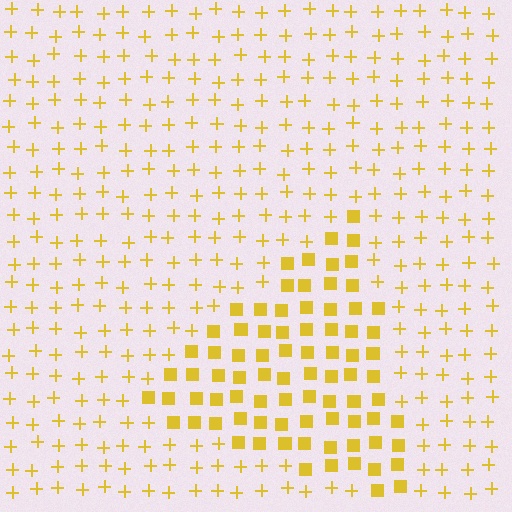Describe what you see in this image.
The image is filled with small yellow elements arranged in a uniform grid. A triangle-shaped region contains squares, while the surrounding area contains plus signs. The boundary is defined purely by the change in element shape.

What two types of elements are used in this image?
The image uses squares inside the triangle region and plus signs outside it.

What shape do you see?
I see a triangle.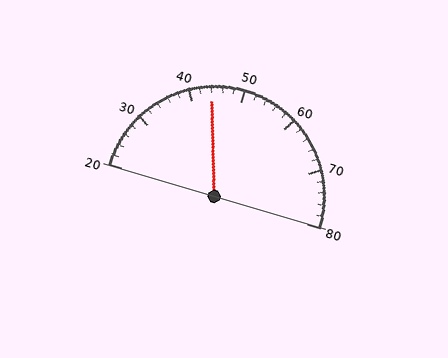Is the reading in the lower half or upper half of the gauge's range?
The reading is in the lower half of the range (20 to 80).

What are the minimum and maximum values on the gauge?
The gauge ranges from 20 to 80.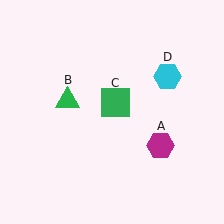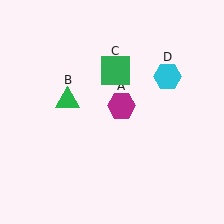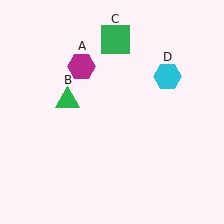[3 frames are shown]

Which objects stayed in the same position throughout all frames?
Green triangle (object B) and cyan hexagon (object D) remained stationary.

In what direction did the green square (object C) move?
The green square (object C) moved up.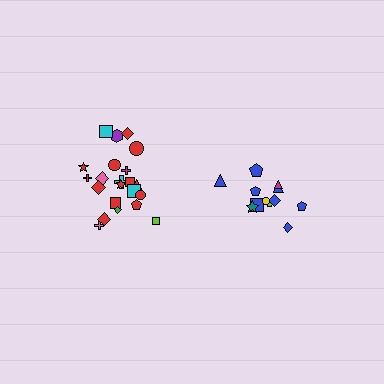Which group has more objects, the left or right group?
The left group.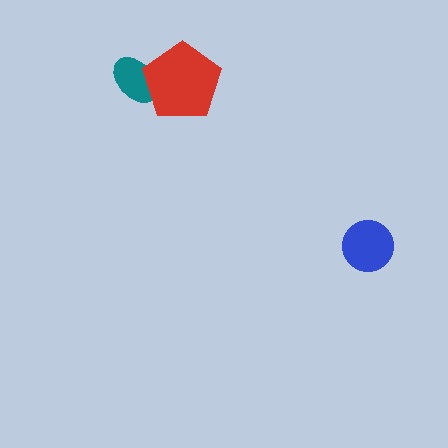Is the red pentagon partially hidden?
No, no other shape covers it.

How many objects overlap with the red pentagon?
1 object overlaps with the red pentagon.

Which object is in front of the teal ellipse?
The red pentagon is in front of the teal ellipse.